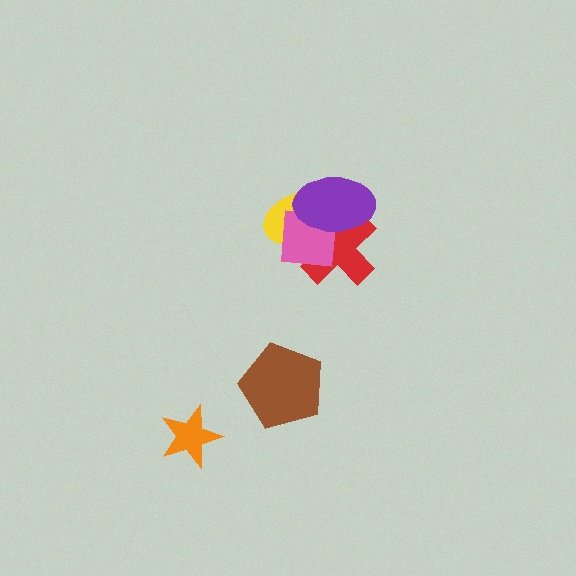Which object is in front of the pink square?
The purple ellipse is in front of the pink square.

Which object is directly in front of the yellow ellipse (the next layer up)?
The red cross is directly in front of the yellow ellipse.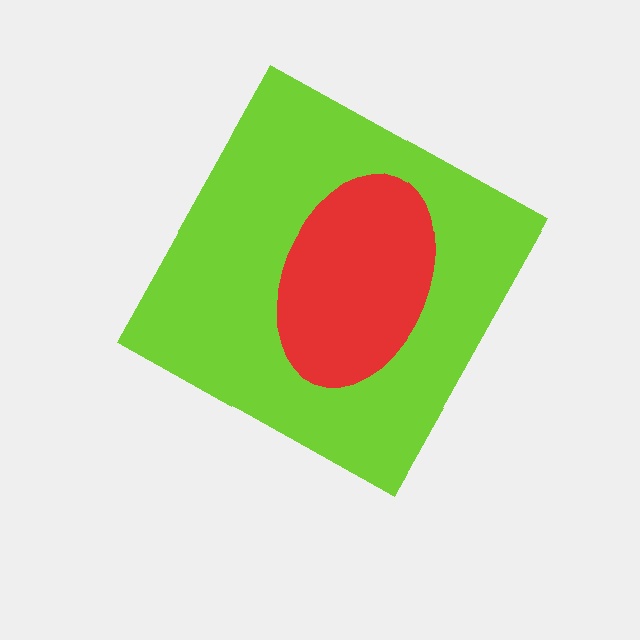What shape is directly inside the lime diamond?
The red ellipse.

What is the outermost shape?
The lime diamond.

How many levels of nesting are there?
2.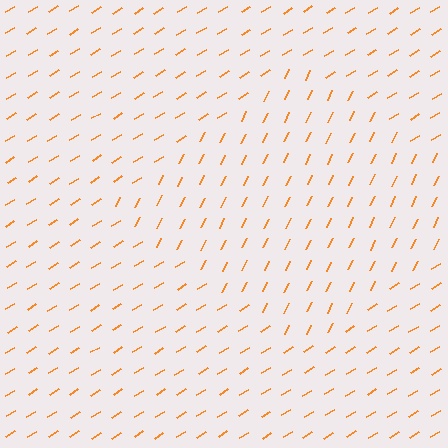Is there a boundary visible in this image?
Yes, there is a texture boundary formed by a change in line orientation.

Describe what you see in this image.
The image is filled with small orange line segments. A diamond region in the image has lines oriented differently from the surrounding lines, creating a visible texture boundary.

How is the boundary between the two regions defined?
The boundary is defined purely by a change in line orientation (approximately 33 degrees difference). All lines are the same color and thickness.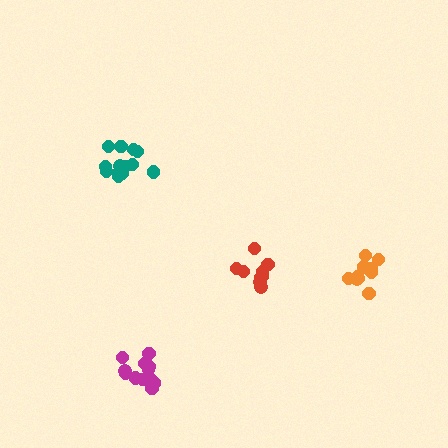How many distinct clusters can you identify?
There are 4 distinct clusters.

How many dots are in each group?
Group 1: 13 dots, Group 2: 12 dots, Group 3: 10 dots, Group 4: 9 dots (44 total).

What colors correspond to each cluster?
The clusters are colored: teal, magenta, orange, red.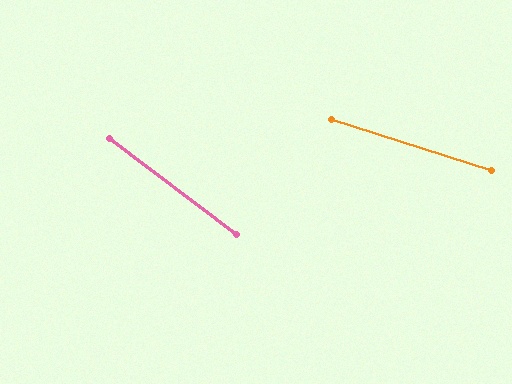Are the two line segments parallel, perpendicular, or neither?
Neither parallel nor perpendicular — they differ by about 20°.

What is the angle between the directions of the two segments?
Approximately 20 degrees.